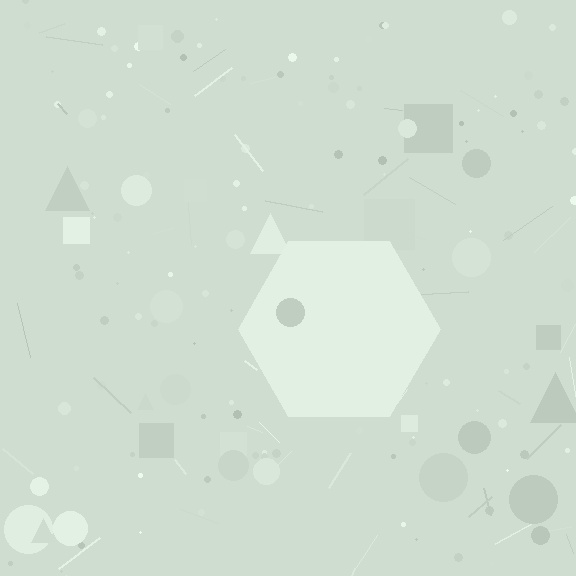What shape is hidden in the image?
A hexagon is hidden in the image.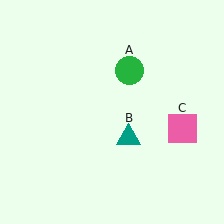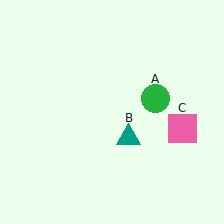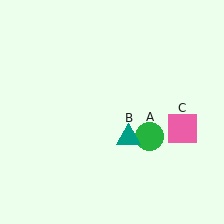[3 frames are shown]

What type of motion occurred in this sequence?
The green circle (object A) rotated clockwise around the center of the scene.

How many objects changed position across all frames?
1 object changed position: green circle (object A).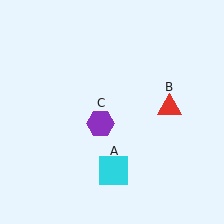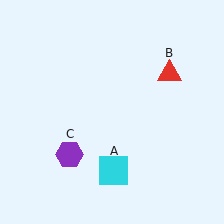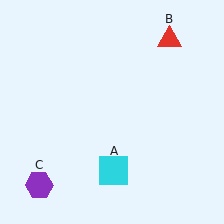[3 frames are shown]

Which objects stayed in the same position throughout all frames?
Cyan square (object A) remained stationary.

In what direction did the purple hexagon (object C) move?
The purple hexagon (object C) moved down and to the left.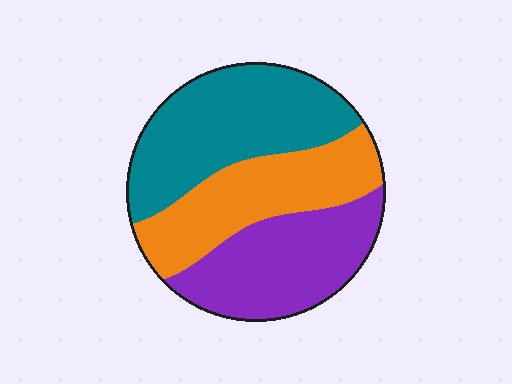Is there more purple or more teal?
Teal.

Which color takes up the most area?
Teal, at roughly 40%.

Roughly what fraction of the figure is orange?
Orange takes up between a sixth and a third of the figure.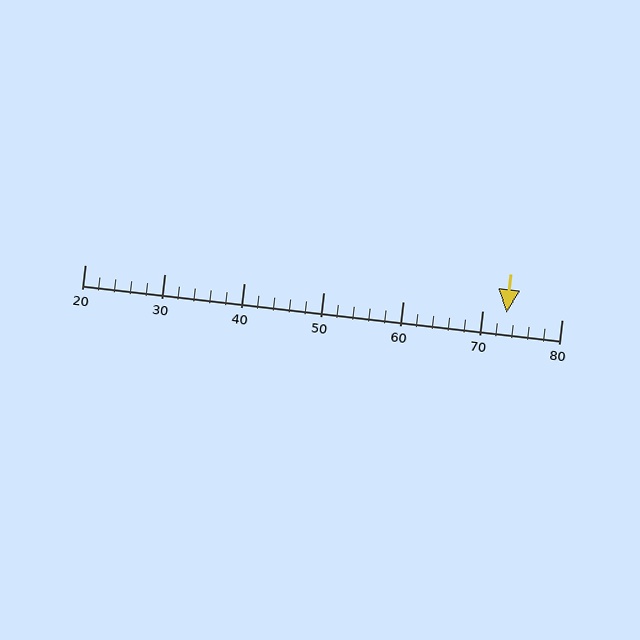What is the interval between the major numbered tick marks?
The major tick marks are spaced 10 units apart.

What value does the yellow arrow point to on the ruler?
The yellow arrow points to approximately 73.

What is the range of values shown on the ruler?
The ruler shows values from 20 to 80.